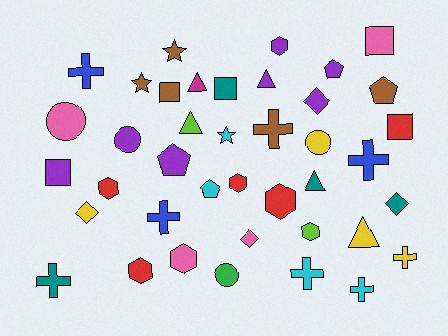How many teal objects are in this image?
There are 4 teal objects.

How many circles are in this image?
There are 4 circles.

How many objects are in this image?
There are 40 objects.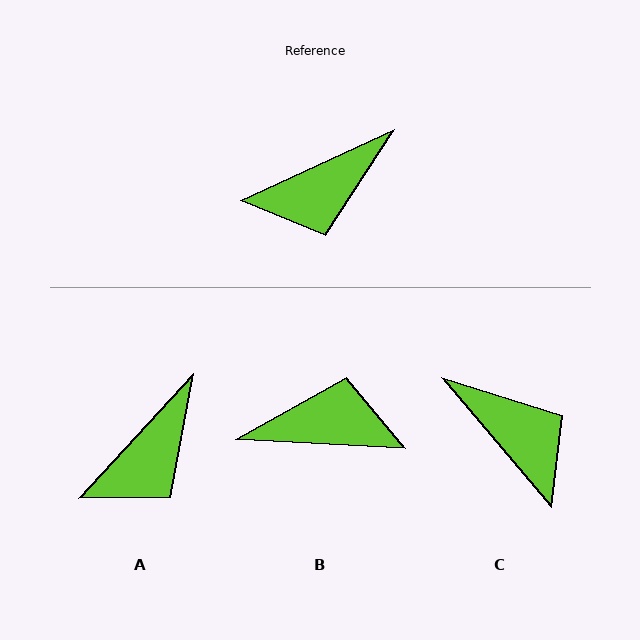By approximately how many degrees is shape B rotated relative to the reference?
Approximately 152 degrees counter-clockwise.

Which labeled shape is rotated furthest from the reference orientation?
B, about 152 degrees away.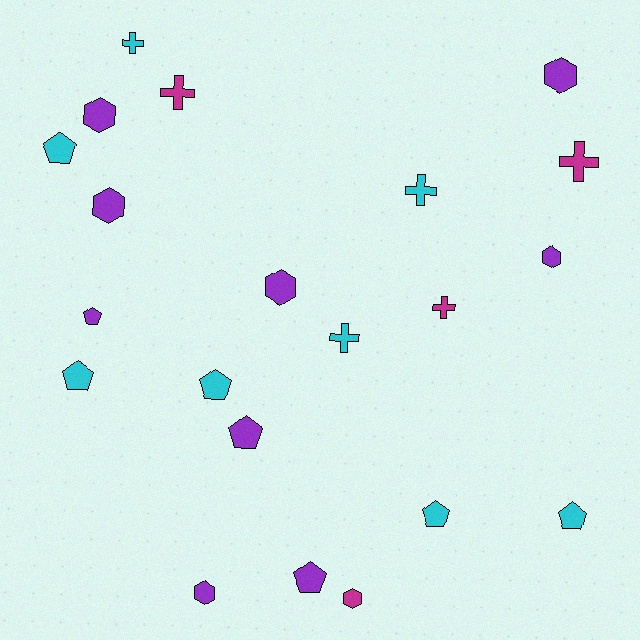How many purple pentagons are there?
There are 3 purple pentagons.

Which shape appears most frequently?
Pentagon, with 8 objects.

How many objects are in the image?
There are 21 objects.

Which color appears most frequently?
Purple, with 9 objects.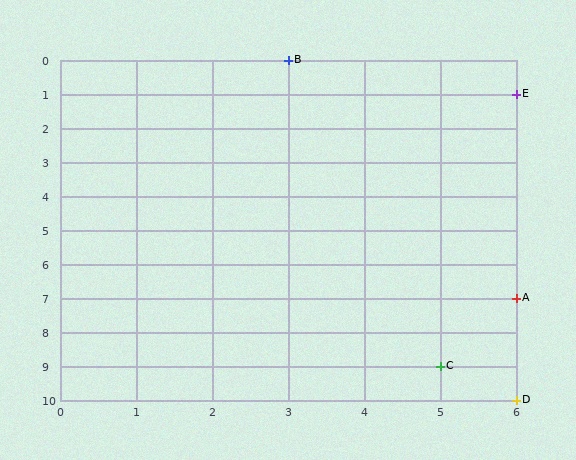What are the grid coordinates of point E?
Point E is at grid coordinates (6, 1).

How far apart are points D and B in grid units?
Points D and B are 3 columns and 10 rows apart (about 10.4 grid units diagonally).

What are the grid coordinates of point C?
Point C is at grid coordinates (5, 9).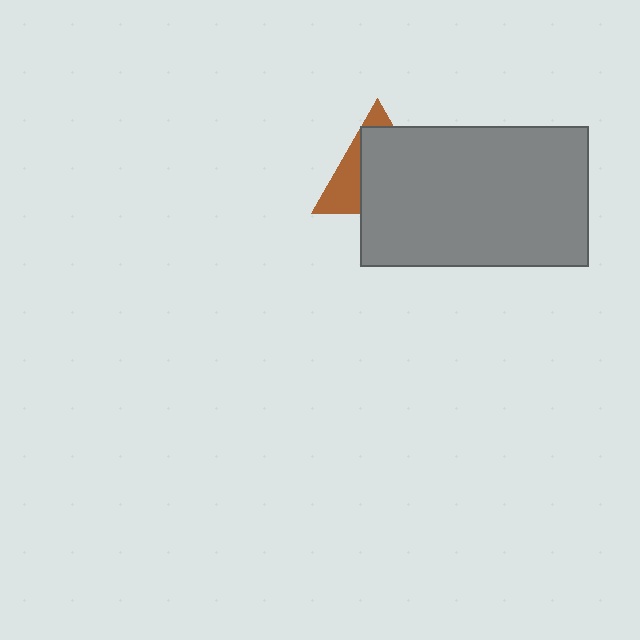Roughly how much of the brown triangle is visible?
A small part of it is visible (roughly 32%).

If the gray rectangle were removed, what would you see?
You would see the complete brown triangle.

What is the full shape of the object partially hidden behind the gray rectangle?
The partially hidden object is a brown triangle.